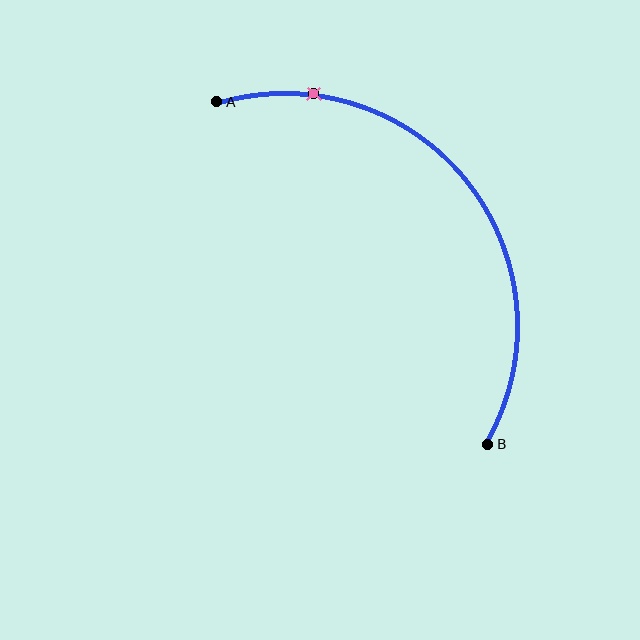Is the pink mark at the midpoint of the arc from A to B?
No. The pink mark lies on the arc but is closer to endpoint A. The arc midpoint would be at the point on the curve equidistant along the arc from both A and B.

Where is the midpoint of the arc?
The arc midpoint is the point on the curve farthest from the straight line joining A and B. It sits above and to the right of that line.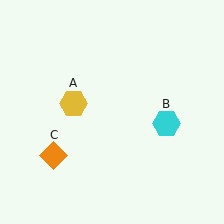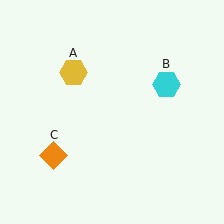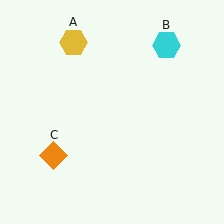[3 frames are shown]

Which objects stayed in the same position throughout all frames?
Orange diamond (object C) remained stationary.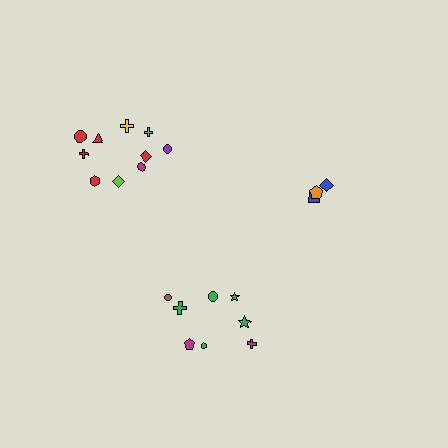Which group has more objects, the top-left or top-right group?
The top-left group.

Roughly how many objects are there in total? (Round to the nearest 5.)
Roughly 20 objects in total.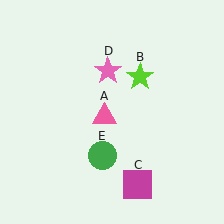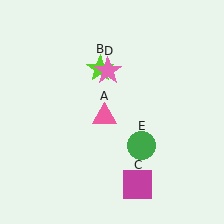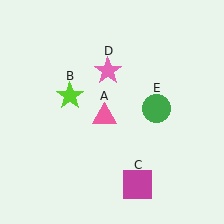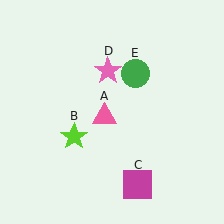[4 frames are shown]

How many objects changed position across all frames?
2 objects changed position: lime star (object B), green circle (object E).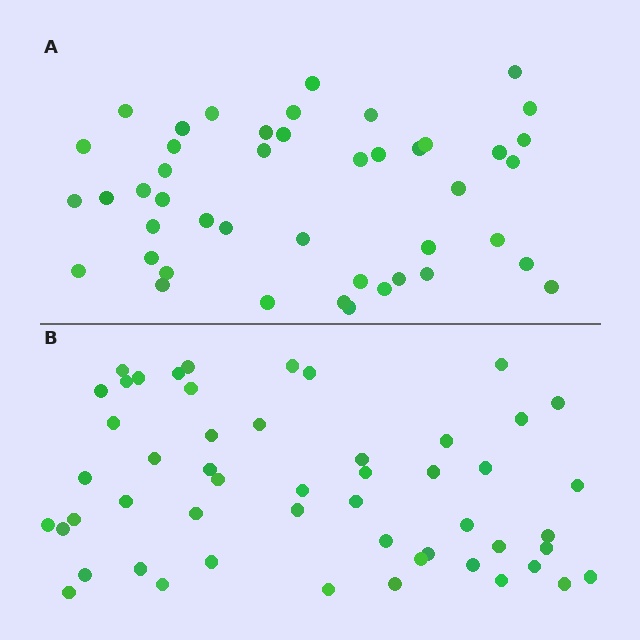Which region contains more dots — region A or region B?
Region B (the bottom region) has more dots.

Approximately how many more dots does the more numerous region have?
Region B has roughly 8 or so more dots than region A.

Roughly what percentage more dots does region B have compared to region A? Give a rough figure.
About 15% more.